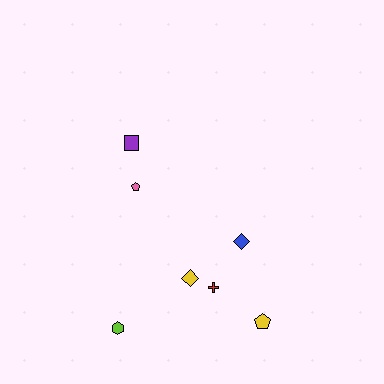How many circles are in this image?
There are no circles.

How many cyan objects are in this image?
There are no cyan objects.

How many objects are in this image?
There are 7 objects.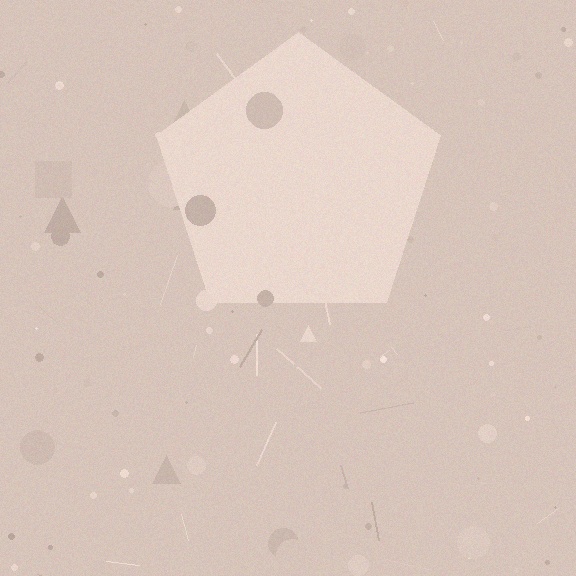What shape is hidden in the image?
A pentagon is hidden in the image.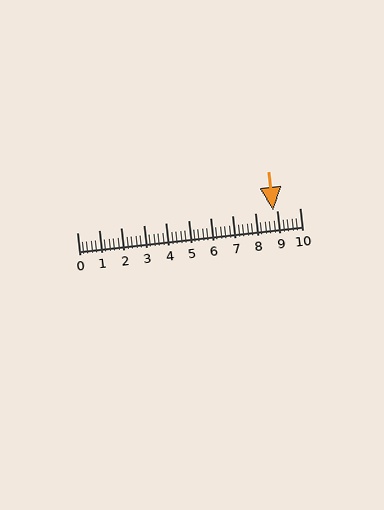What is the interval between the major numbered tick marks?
The major tick marks are spaced 1 units apart.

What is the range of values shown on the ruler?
The ruler shows values from 0 to 10.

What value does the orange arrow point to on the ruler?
The orange arrow points to approximately 8.8.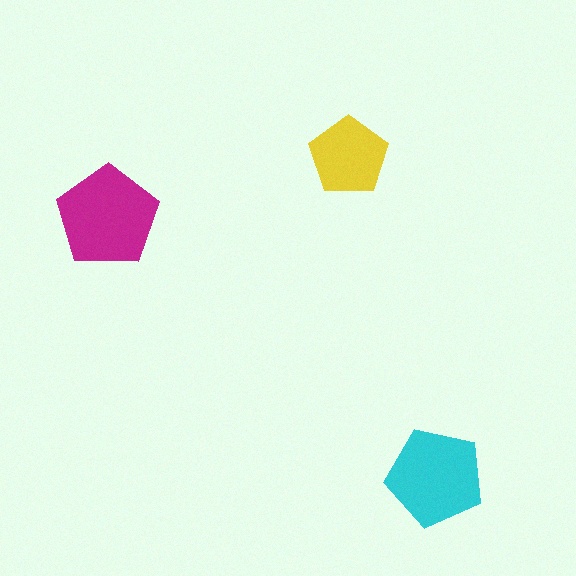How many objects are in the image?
There are 3 objects in the image.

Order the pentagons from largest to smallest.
the magenta one, the cyan one, the yellow one.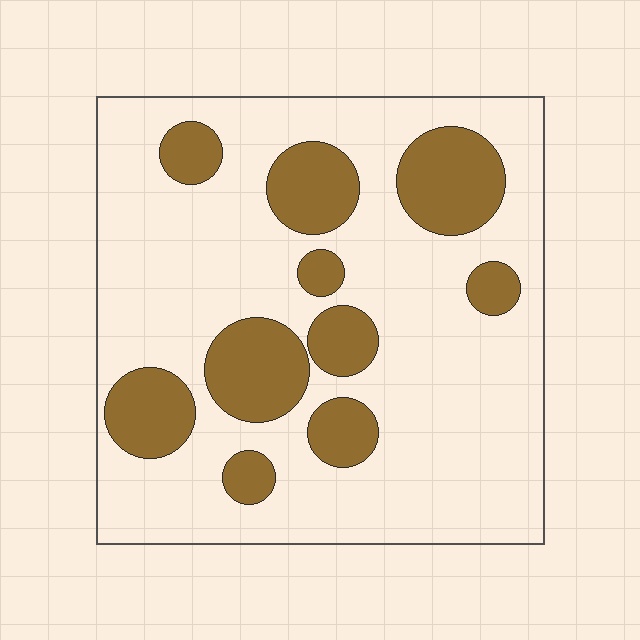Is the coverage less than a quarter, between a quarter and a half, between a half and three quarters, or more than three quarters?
Less than a quarter.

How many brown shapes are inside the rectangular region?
10.